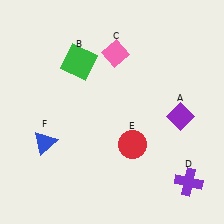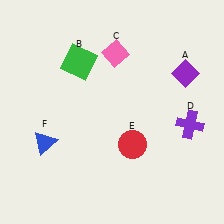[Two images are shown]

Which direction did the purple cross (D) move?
The purple cross (D) moved up.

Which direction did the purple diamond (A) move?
The purple diamond (A) moved up.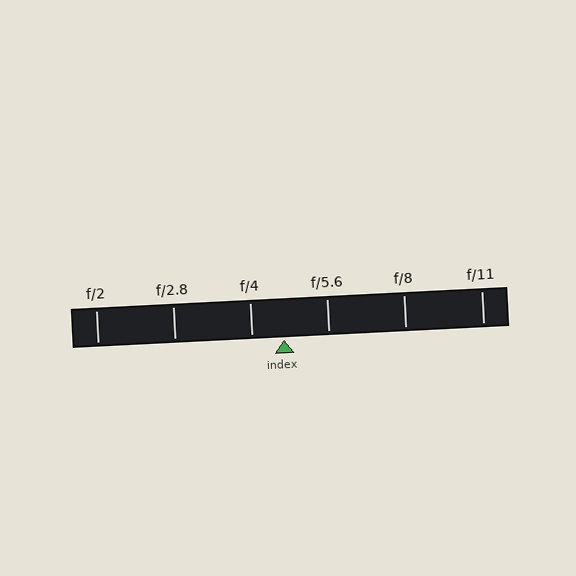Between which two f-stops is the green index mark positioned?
The index mark is between f/4 and f/5.6.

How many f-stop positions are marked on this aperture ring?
There are 6 f-stop positions marked.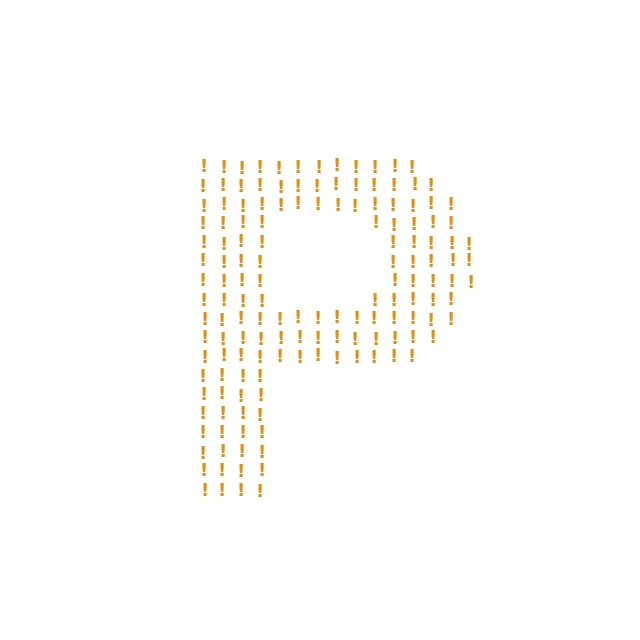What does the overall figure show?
The overall figure shows the letter P.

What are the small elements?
The small elements are exclamation marks.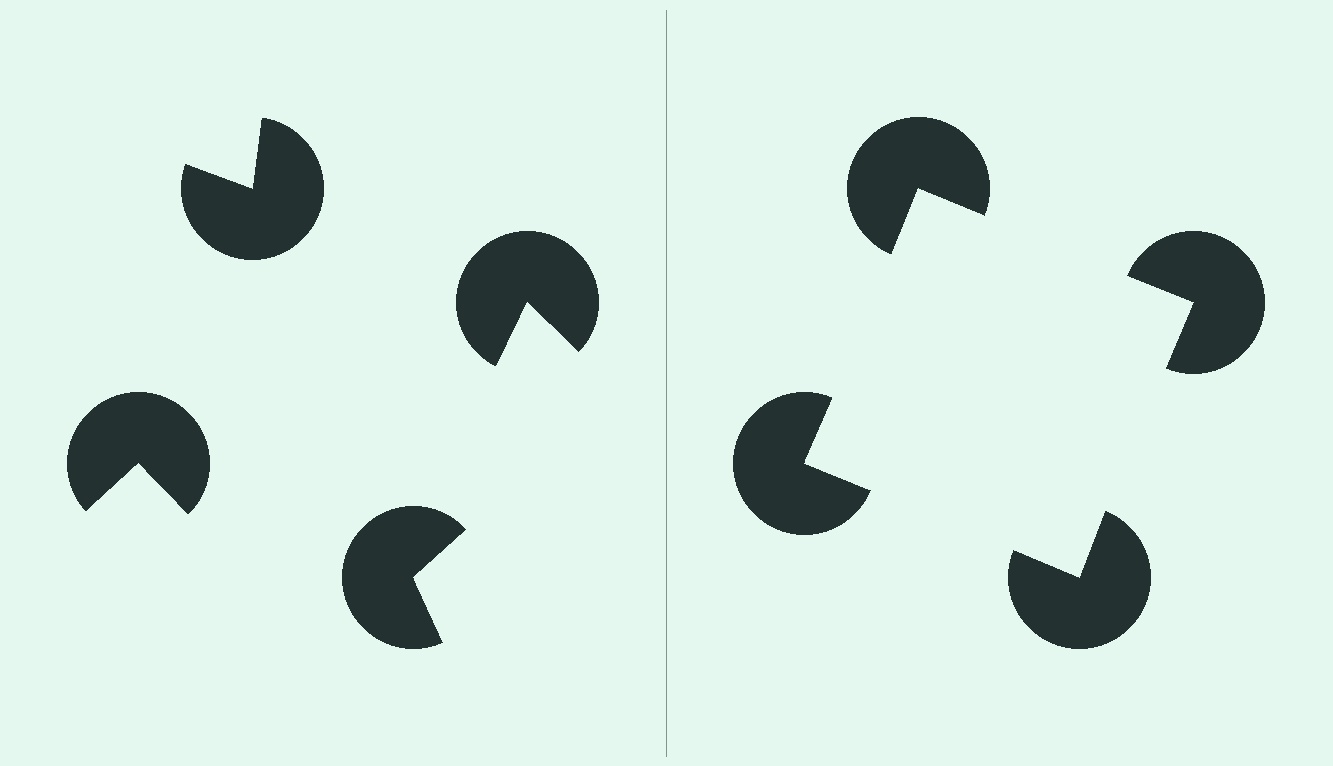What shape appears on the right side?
An illusory square.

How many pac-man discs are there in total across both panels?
8 — 4 on each side.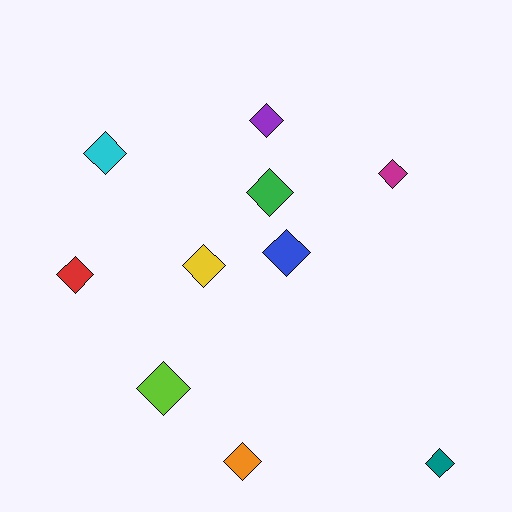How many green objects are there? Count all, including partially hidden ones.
There is 1 green object.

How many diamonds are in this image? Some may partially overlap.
There are 10 diamonds.